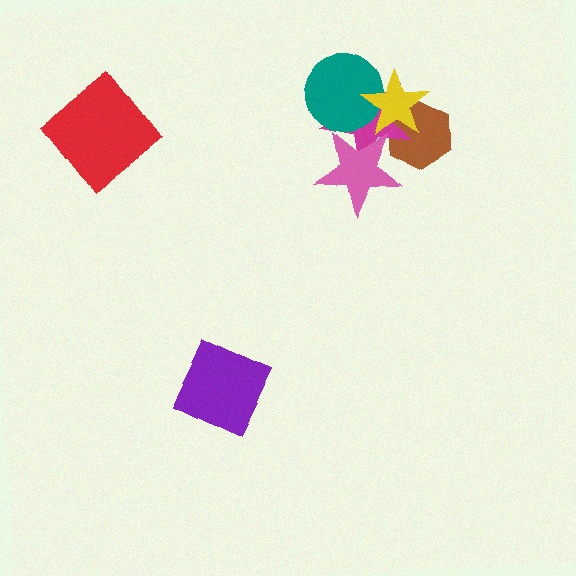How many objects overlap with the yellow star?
3 objects overlap with the yellow star.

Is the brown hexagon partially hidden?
Yes, it is partially covered by another shape.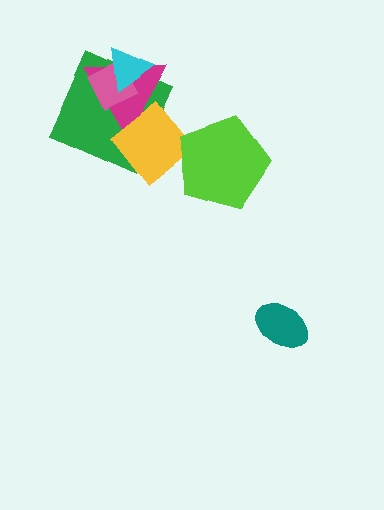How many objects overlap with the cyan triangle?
3 objects overlap with the cyan triangle.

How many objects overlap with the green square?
4 objects overlap with the green square.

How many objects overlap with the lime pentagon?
0 objects overlap with the lime pentagon.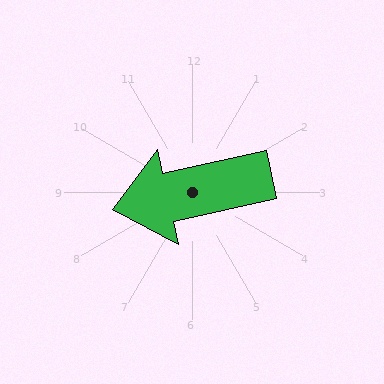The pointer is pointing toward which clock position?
Roughly 9 o'clock.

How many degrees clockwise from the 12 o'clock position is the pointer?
Approximately 258 degrees.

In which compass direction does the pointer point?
West.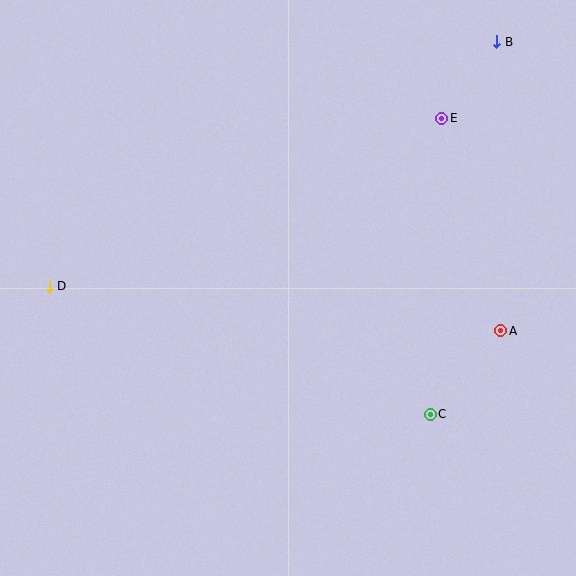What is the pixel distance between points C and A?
The distance between C and A is 109 pixels.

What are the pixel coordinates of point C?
Point C is at (430, 414).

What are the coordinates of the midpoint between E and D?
The midpoint between E and D is at (246, 202).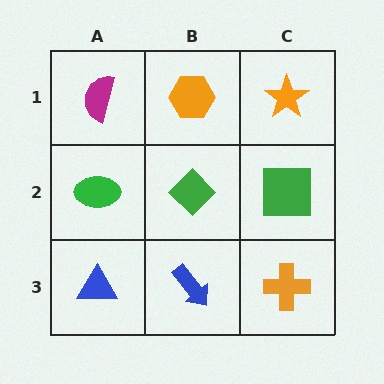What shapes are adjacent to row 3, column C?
A green square (row 2, column C), a blue arrow (row 3, column B).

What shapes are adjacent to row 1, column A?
A green ellipse (row 2, column A), an orange hexagon (row 1, column B).